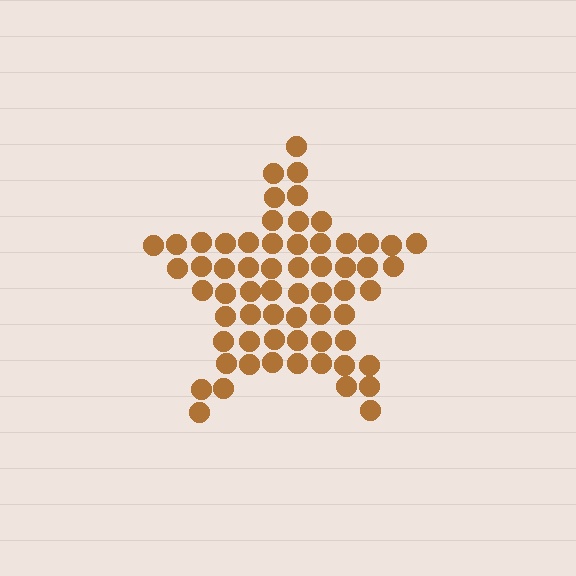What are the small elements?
The small elements are circles.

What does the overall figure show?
The overall figure shows a star.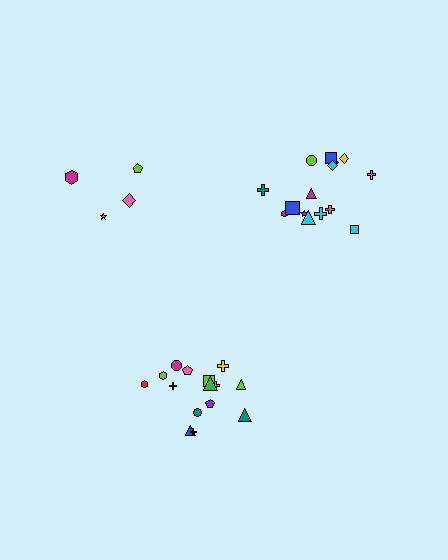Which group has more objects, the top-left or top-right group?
The top-right group.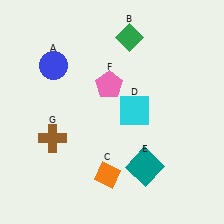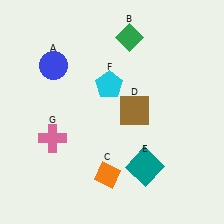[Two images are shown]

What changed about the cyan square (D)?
In Image 1, D is cyan. In Image 2, it changed to brown.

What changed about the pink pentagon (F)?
In Image 1, F is pink. In Image 2, it changed to cyan.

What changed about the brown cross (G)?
In Image 1, G is brown. In Image 2, it changed to pink.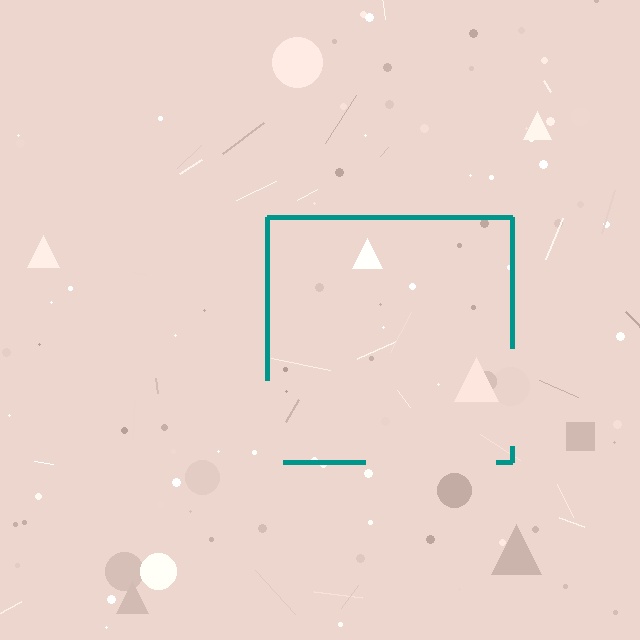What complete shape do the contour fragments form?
The contour fragments form a square.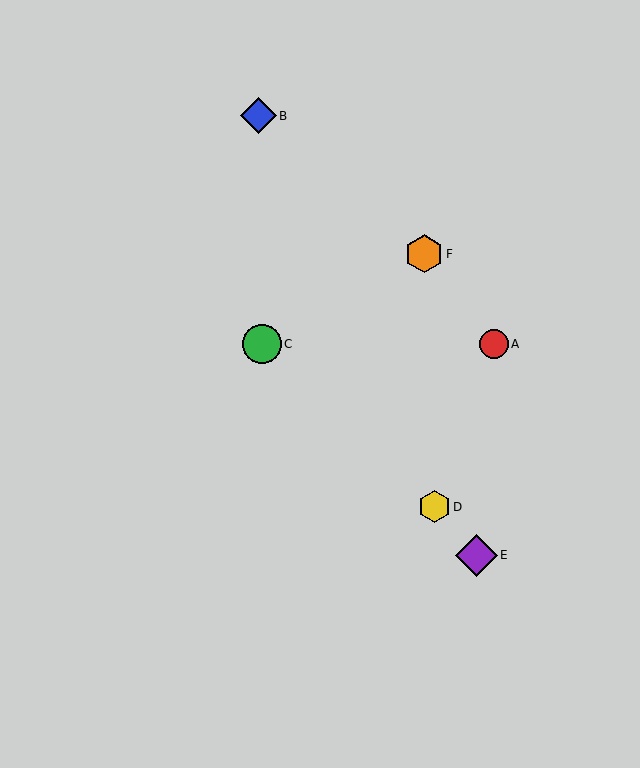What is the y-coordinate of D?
Object D is at y≈507.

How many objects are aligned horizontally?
2 objects (A, C) are aligned horizontally.